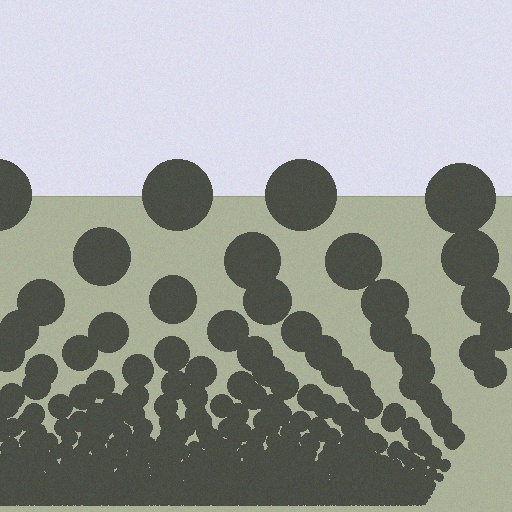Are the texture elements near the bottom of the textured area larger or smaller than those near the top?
Smaller. The gradient is inverted — elements near the bottom are smaller and denser.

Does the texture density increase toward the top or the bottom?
Density increases toward the bottom.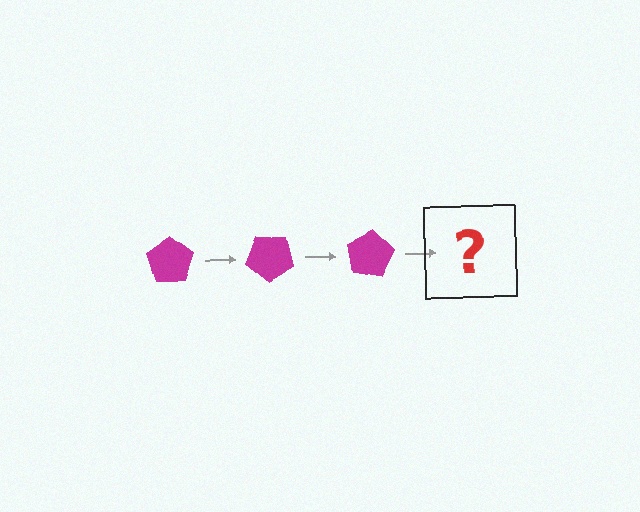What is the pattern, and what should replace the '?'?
The pattern is that the pentagon rotates 40 degrees each step. The '?' should be a magenta pentagon rotated 120 degrees.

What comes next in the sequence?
The next element should be a magenta pentagon rotated 120 degrees.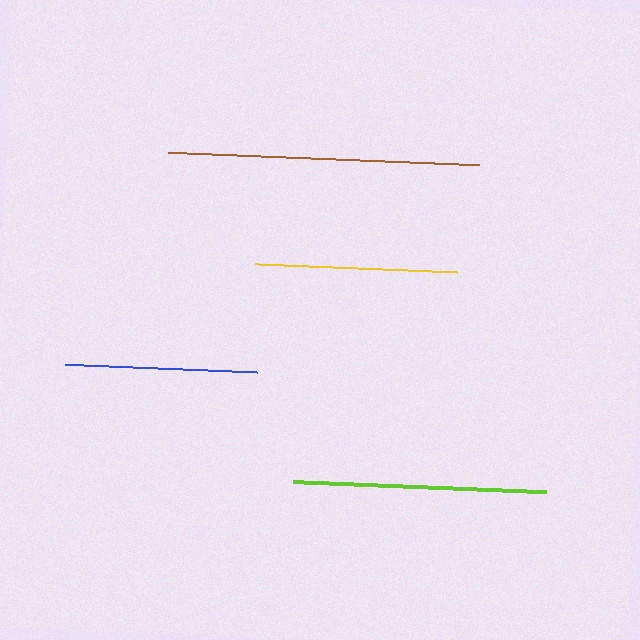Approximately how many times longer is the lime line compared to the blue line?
The lime line is approximately 1.3 times the length of the blue line.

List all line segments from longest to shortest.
From longest to shortest: brown, lime, yellow, blue.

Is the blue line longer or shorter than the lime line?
The lime line is longer than the blue line.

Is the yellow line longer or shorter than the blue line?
The yellow line is longer than the blue line.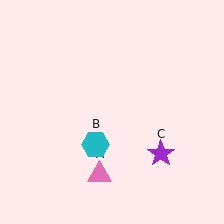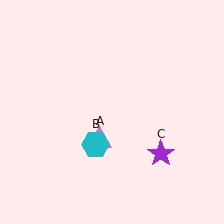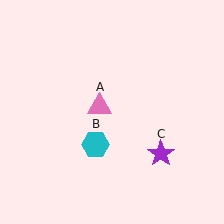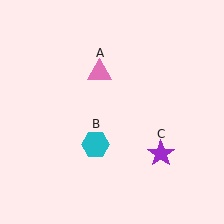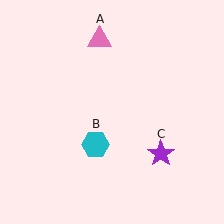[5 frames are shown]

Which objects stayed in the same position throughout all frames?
Cyan hexagon (object B) and purple star (object C) remained stationary.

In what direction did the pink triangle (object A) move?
The pink triangle (object A) moved up.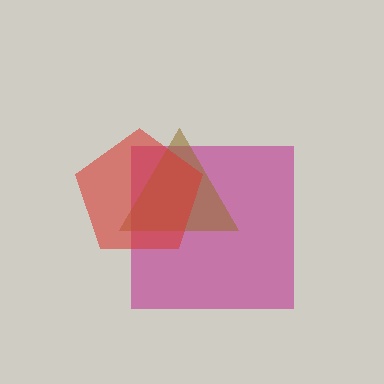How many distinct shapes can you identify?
There are 3 distinct shapes: a magenta square, a brown triangle, a red pentagon.